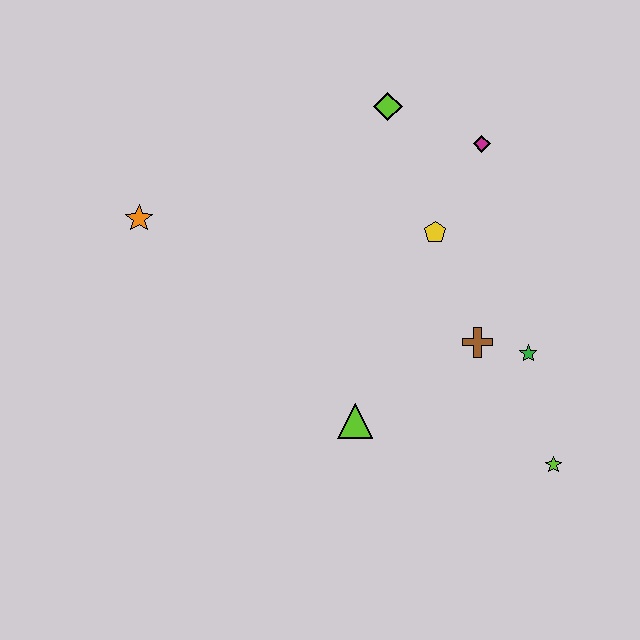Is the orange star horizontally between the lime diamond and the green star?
No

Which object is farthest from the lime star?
The orange star is farthest from the lime star.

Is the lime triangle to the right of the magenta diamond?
No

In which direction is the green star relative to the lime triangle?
The green star is to the right of the lime triangle.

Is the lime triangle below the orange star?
Yes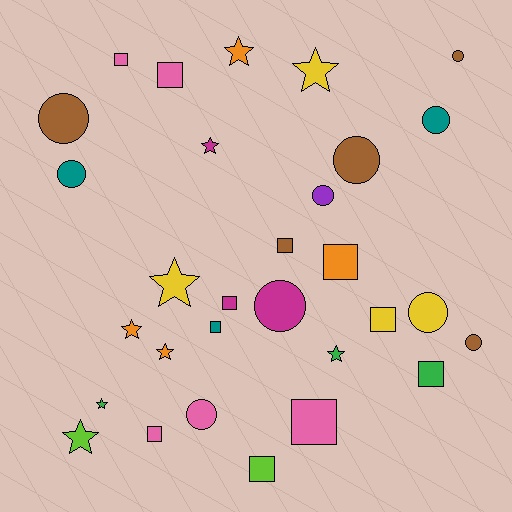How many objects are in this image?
There are 30 objects.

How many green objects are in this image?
There are 3 green objects.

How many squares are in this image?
There are 11 squares.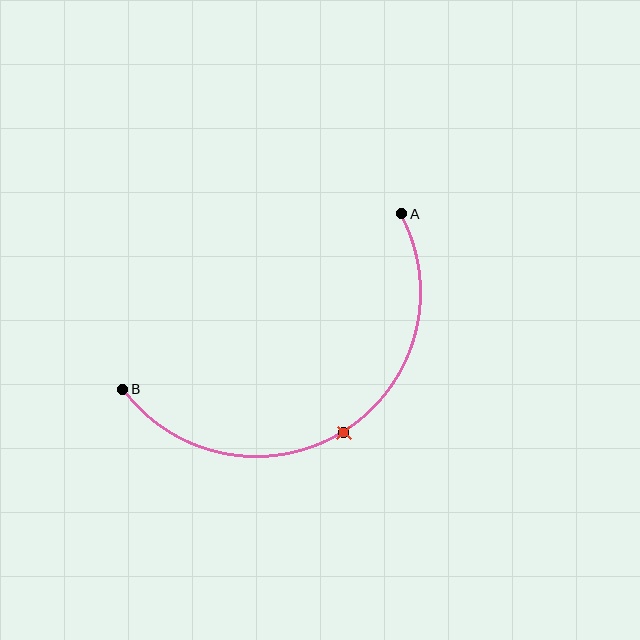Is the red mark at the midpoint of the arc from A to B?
Yes. The red mark lies on the arc at equal arc-length from both A and B — it is the arc midpoint.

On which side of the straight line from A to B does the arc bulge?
The arc bulges below the straight line connecting A and B.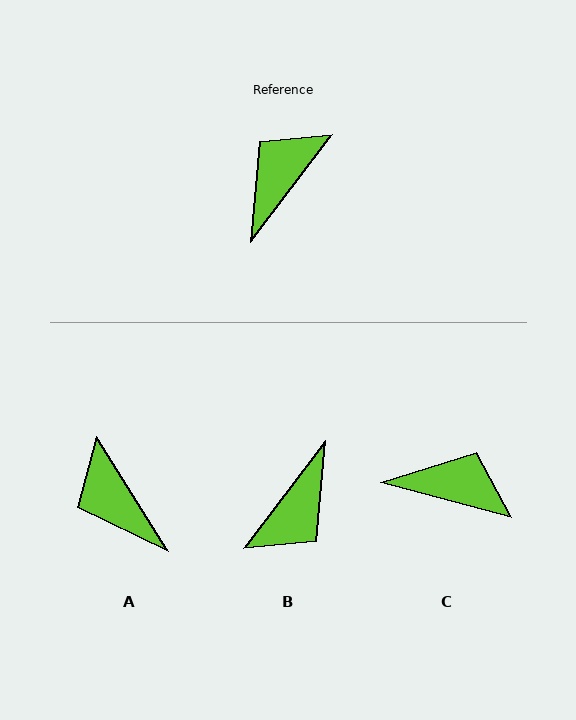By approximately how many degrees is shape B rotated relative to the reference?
Approximately 180 degrees clockwise.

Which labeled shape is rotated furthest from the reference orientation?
B, about 180 degrees away.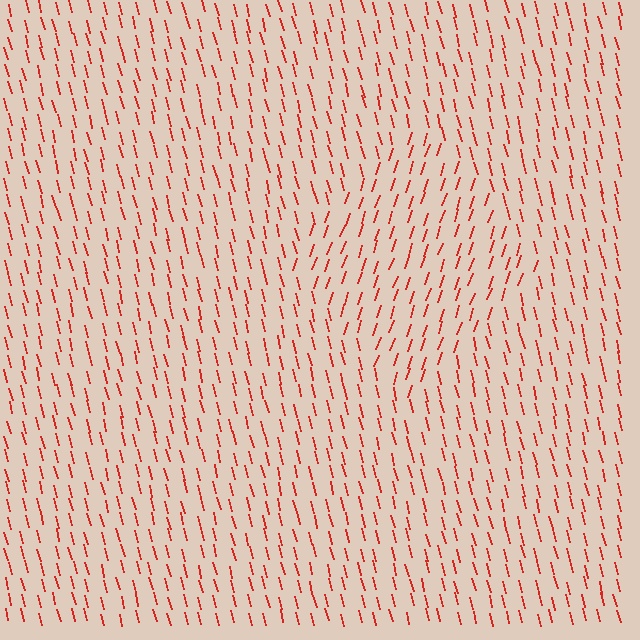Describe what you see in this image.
The image is filled with small red line segments. A diamond region in the image has lines oriented differently from the surrounding lines, creating a visible texture boundary.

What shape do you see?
I see a diamond.